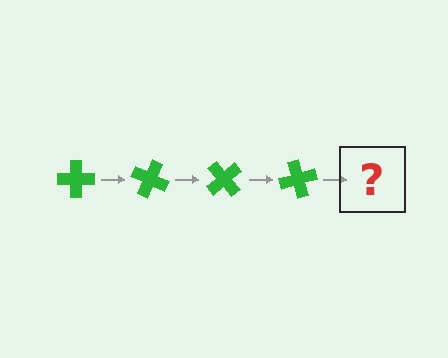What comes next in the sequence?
The next element should be a green cross rotated 100 degrees.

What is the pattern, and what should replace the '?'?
The pattern is that the cross rotates 25 degrees each step. The '?' should be a green cross rotated 100 degrees.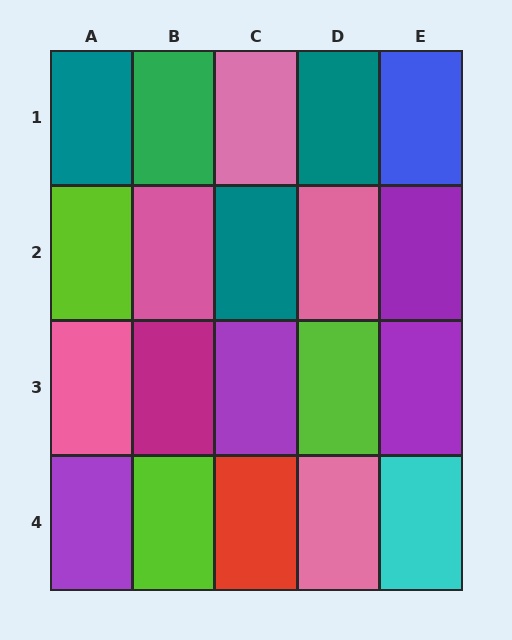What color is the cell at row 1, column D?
Teal.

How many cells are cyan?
1 cell is cyan.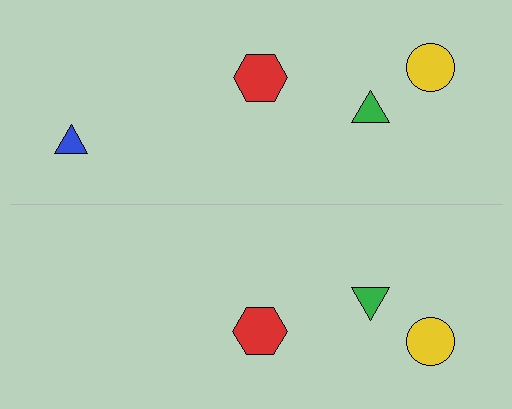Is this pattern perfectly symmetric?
No, the pattern is not perfectly symmetric. A blue triangle is missing from the bottom side.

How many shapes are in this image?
There are 7 shapes in this image.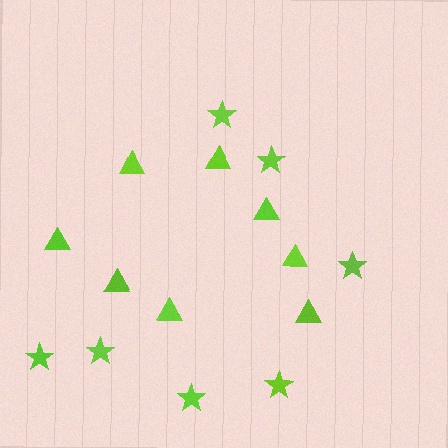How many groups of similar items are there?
There are 2 groups: one group of stars (7) and one group of triangles (8).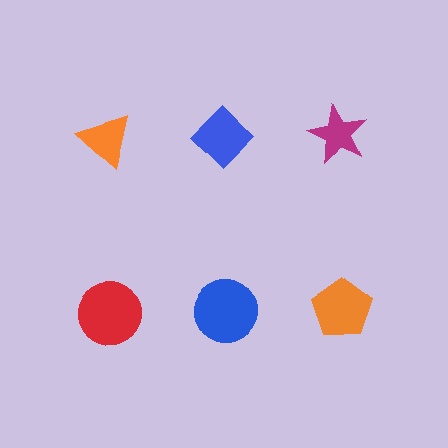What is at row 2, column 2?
A blue circle.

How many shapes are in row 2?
3 shapes.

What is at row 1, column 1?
An orange triangle.